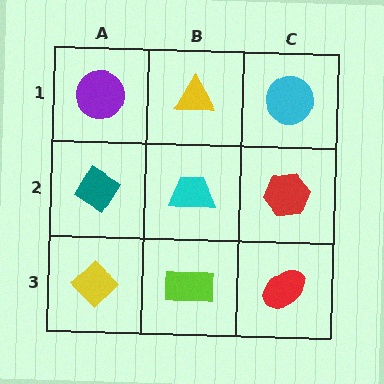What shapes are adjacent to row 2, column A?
A purple circle (row 1, column A), a yellow diamond (row 3, column A), a cyan trapezoid (row 2, column B).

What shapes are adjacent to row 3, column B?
A cyan trapezoid (row 2, column B), a yellow diamond (row 3, column A), a red ellipse (row 3, column C).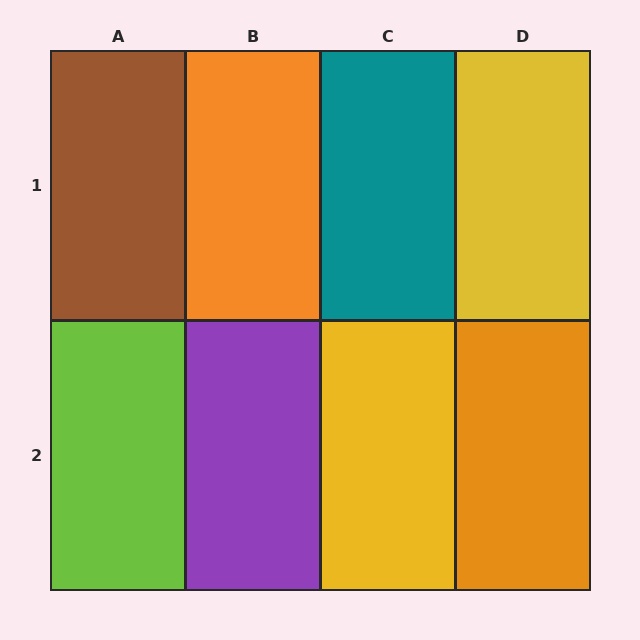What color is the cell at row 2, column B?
Purple.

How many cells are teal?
1 cell is teal.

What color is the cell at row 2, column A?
Lime.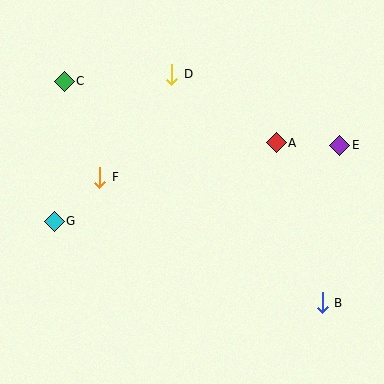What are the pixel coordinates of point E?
Point E is at (340, 145).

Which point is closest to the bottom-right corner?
Point B is closest to the bottom-right corner.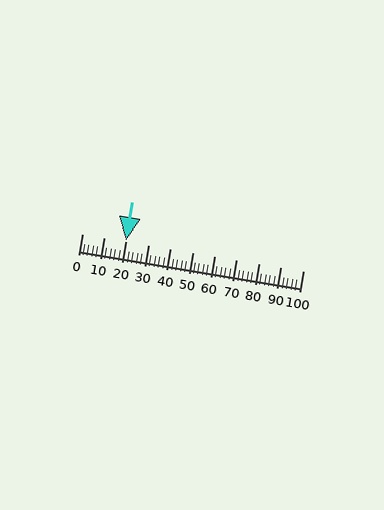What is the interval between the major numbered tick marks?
The major tick marks are spaced 10 units apart.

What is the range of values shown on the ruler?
The ruler shows values from 0 to 100.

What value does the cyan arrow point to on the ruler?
The cyan arrow points to approximately 20.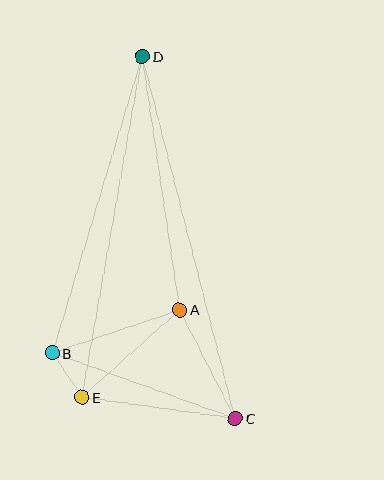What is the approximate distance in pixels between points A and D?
The distance between A and D is approximately 256 pixels.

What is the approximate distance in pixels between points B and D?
The distance between B and D is approximately 310 pixels.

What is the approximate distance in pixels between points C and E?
The distance between C and E is approximately 154 pixels.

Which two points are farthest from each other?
Points C and D are farthest from each other.